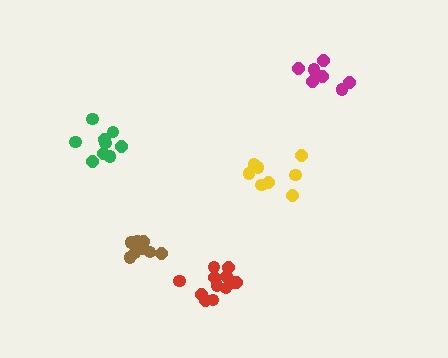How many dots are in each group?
Group 1: 9 dots, Group 2: 8 dots, Group 3: 7 dots, Group 4: 12 dots, Group 5: 9 dots (45 total).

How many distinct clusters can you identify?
There are 5 distinct clusters.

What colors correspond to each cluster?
The clusters are colored: green, yellow, magenta, red, brown.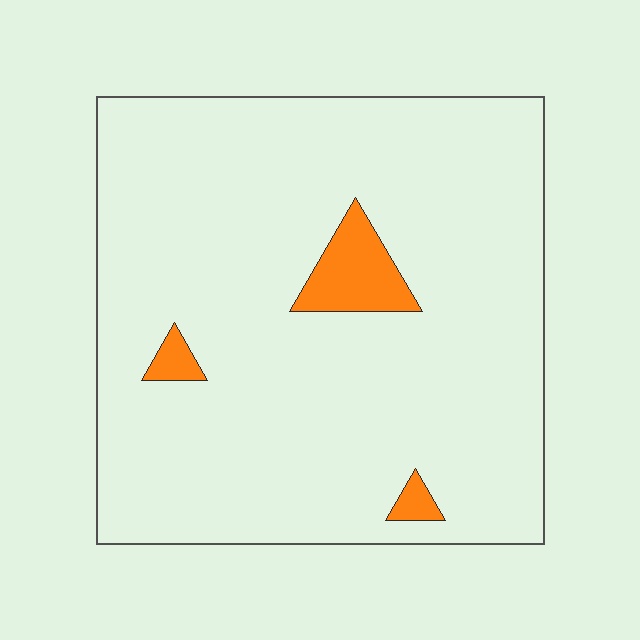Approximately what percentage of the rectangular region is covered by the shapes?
Approximately 5%.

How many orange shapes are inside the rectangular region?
3.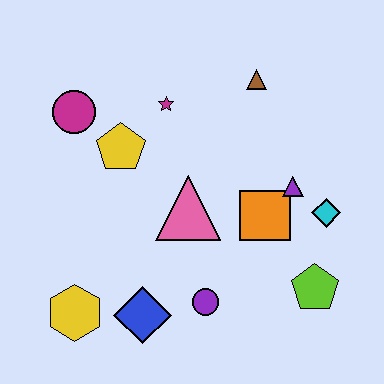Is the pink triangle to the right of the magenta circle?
Yes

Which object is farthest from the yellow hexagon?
The brown triangle is farthest from the yellow hexagon.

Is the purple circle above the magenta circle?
No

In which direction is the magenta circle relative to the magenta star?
The magenta circle is to the left of the magenta star.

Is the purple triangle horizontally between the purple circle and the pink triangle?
No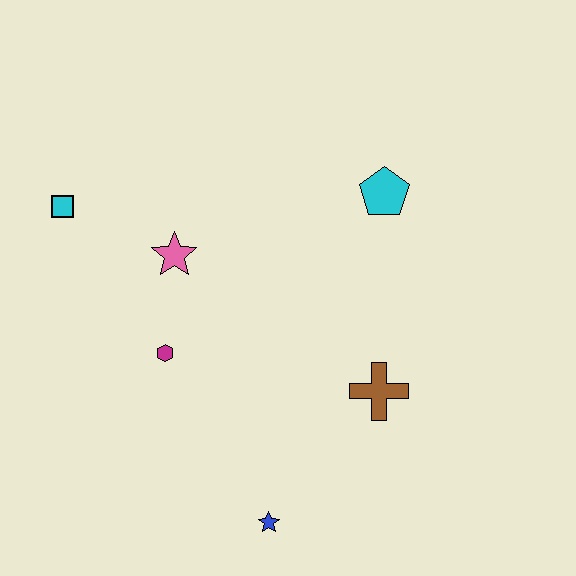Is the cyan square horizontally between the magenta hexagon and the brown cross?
No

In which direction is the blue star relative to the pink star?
The blue star is below the pink star.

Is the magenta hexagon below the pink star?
Yes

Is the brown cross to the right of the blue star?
Yes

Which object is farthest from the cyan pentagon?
The blue star is farthest from the cyan pentagon.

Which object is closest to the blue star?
The brown cross is closest to the blue star.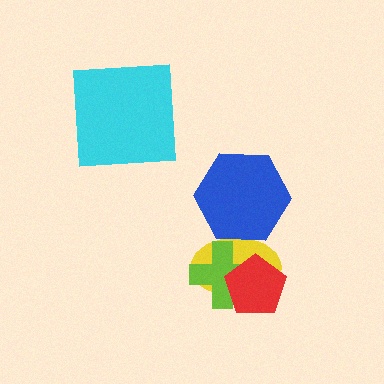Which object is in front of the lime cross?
The red pentagon is in front of the lime cross.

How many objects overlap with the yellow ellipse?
3 objects overlap with the yellow ellipse.